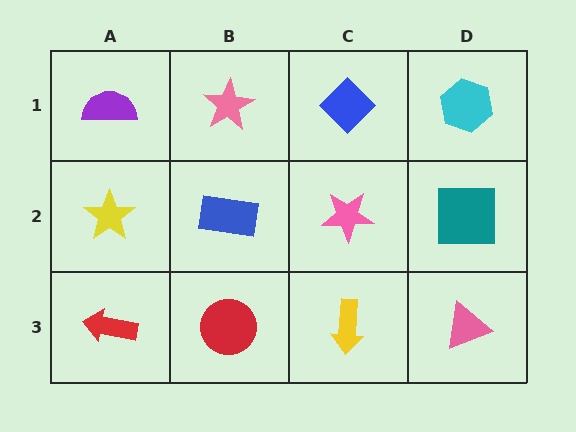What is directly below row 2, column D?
A pink triangle.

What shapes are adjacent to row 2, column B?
A pink star (row 1, column B), a red circle (row 3, column B), a yellow star (row 2, column A), a pink star (row 2, column C).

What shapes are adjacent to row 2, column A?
A purple semicircle (row 1, column A), a red arrow (row 3, column A), a blue rectangle (row 2, column B).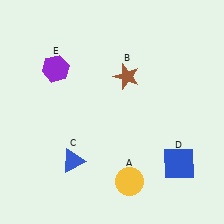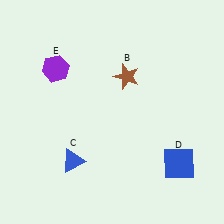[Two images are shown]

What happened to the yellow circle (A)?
The yellow circle (A) was removed in Image 2. It was in the bottom-right area of Image 1.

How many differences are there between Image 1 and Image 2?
There is 1 difference between the two images.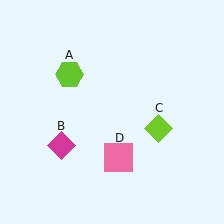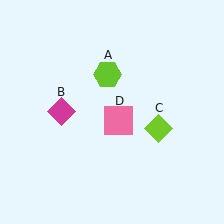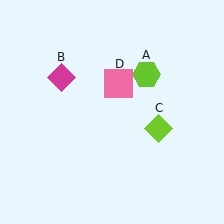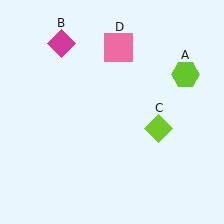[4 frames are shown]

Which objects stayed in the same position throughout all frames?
Lime diamond (object C) remained stationary.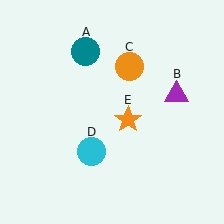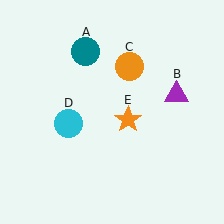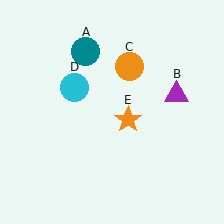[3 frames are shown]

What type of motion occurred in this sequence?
The cyan circle (object D) rotated clockwise around the center of the scene.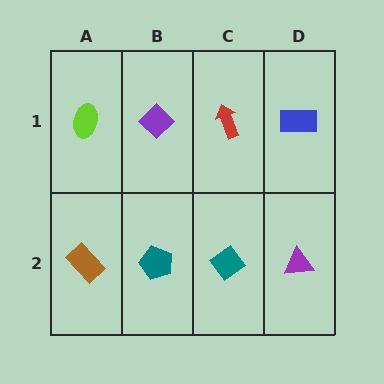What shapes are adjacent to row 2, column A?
A lime ellipse (row 1, column A), a teal pentagon (row 2, column B).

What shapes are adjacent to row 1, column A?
A brown rectangle (row 2, column A), a purple diamond (row 1, column B).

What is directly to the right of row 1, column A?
A purple diamond.